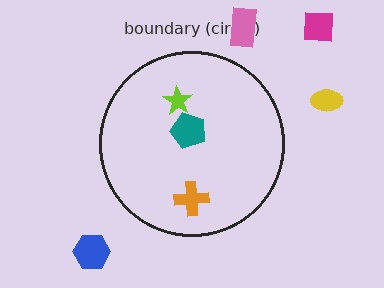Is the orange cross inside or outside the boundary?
Inside.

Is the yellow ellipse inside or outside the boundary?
Outside.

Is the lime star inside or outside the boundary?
Inside.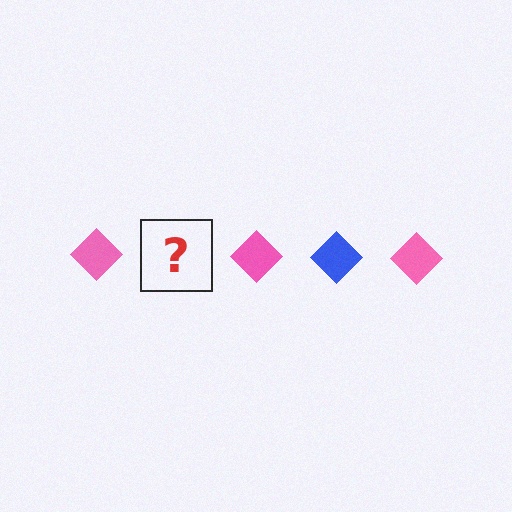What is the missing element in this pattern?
The missing element is a blue diamond.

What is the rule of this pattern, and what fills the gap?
The rule is that the pattern cycles through pink, blue diamonds. The gap should be filled with a blue diamond.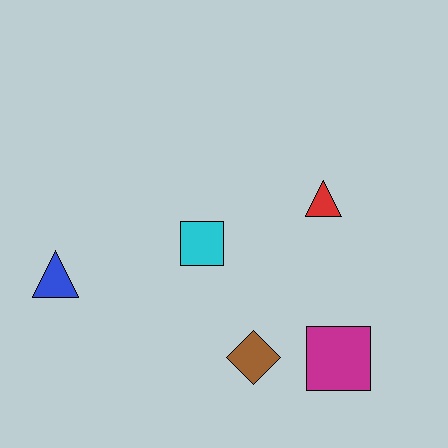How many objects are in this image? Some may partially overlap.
There are 5 objects.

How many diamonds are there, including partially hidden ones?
There is 1 diamond.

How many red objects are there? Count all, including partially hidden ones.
There is 1 red object.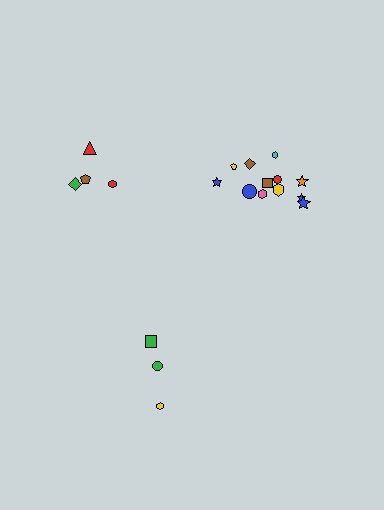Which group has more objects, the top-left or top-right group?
The top-right group.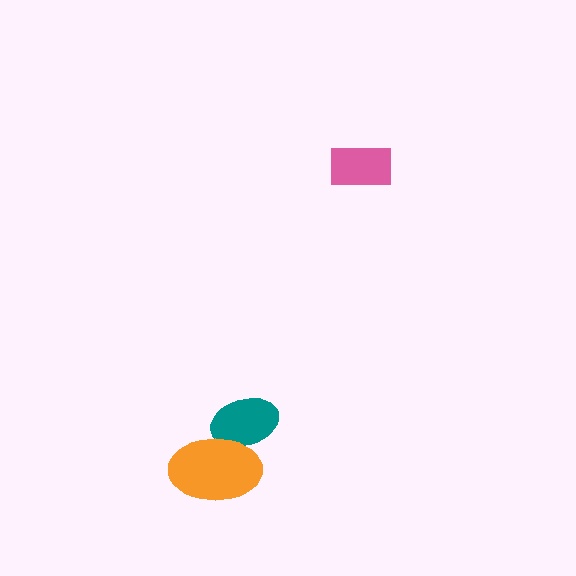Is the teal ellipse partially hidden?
Yes, it is partially covered by another shape.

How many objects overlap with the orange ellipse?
1 object overlaps with the orange ellipse.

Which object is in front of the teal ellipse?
The orange ellipse is in front of the teal ellipse.